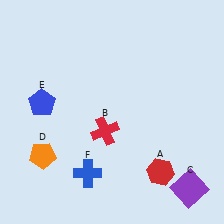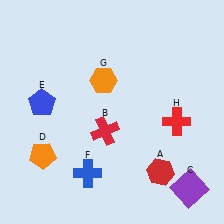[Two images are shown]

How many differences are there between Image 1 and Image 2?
There are 2 differences between the two images.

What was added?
An orange hexagon (G), a red cross (H) were added in Image 2.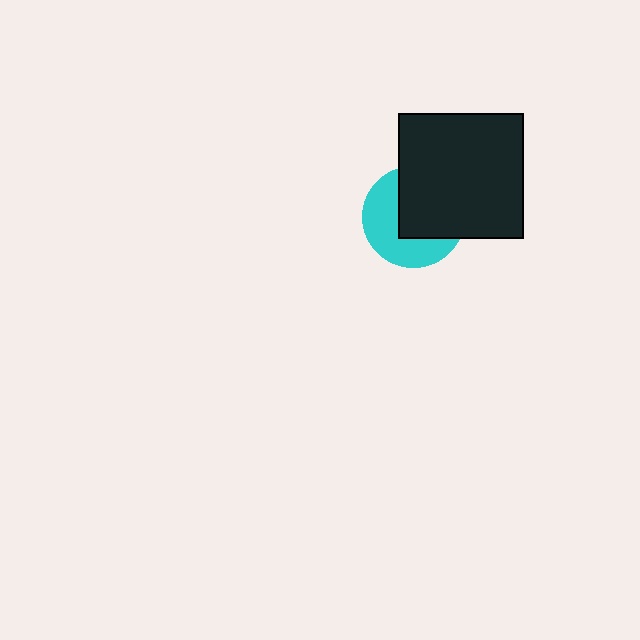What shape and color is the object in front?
The object in front is a black square.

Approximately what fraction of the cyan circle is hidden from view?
Roughly 53% of the cyan circle is hidden behind the black square.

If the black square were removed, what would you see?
You would see the complete cyan circle.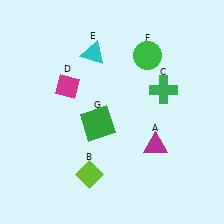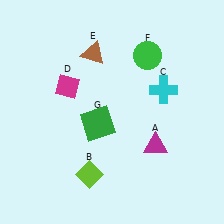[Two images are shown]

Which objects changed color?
C changed from green to cyan. E changed from cyan to brown.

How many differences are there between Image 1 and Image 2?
There are 2 differences between the two images.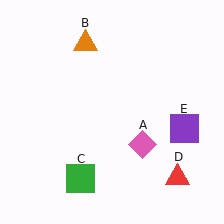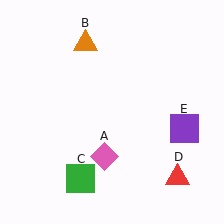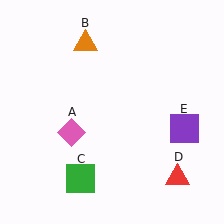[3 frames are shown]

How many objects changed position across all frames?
1 object changed position: pink diamond (object A).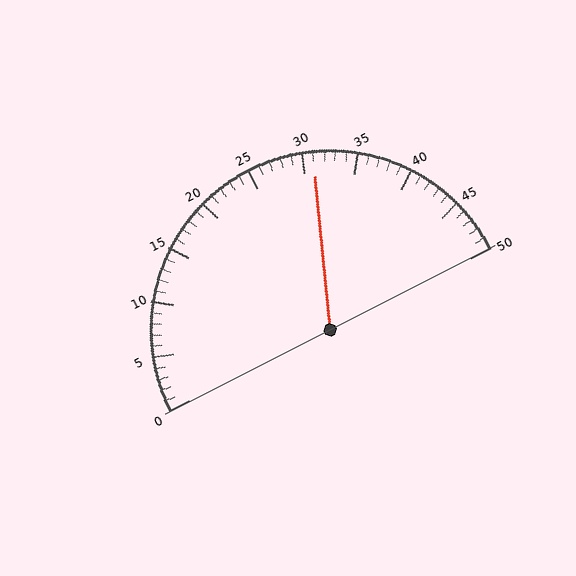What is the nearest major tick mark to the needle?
The nearest major tick mark is 30.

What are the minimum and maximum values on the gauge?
The gauge ranges from 0 to 50.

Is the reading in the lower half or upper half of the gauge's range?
The reading is in the upper half of the range (0 to 50).